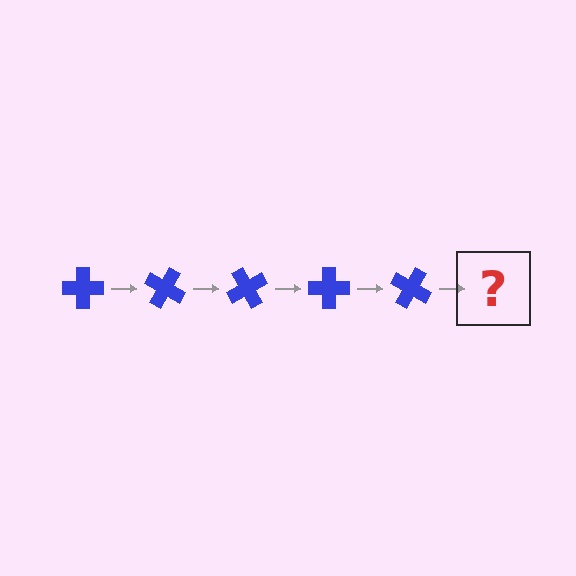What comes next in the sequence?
The next element should be a blue cross rotated 150 degrees.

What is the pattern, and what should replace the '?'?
The pattern is that the cross rotates 30 degrees each step. The '?' should be a blue cross rotated 150 degrees.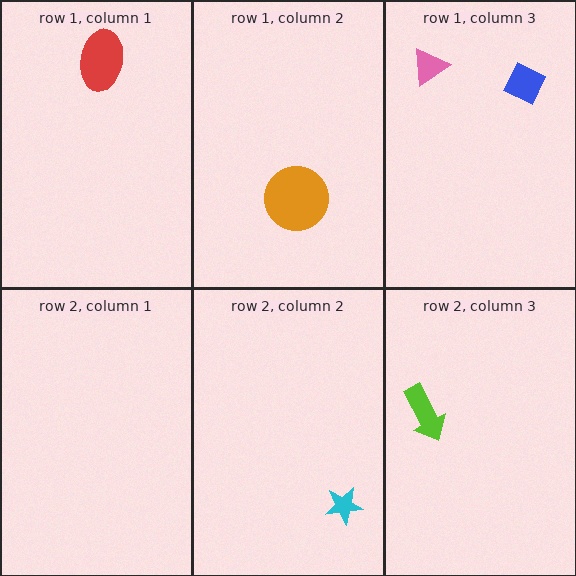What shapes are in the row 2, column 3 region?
The lime arrow.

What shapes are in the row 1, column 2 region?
The orange circle.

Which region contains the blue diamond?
The row 1, column 3 region.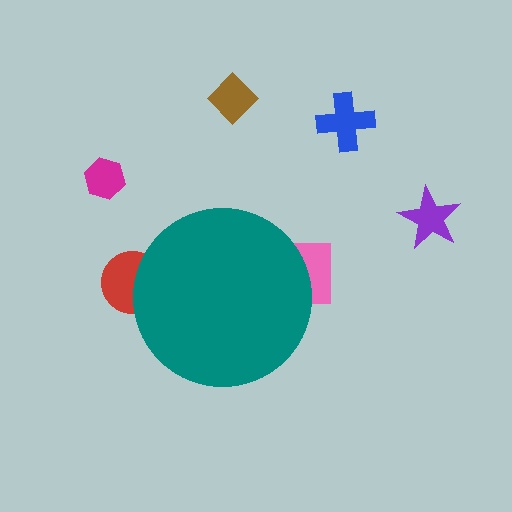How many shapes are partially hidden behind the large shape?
2 shapes are partially hidden.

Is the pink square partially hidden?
Yes, the pink square is partially hidden behind the teal circle.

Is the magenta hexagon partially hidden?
No, the magenta hexagon is fully visible.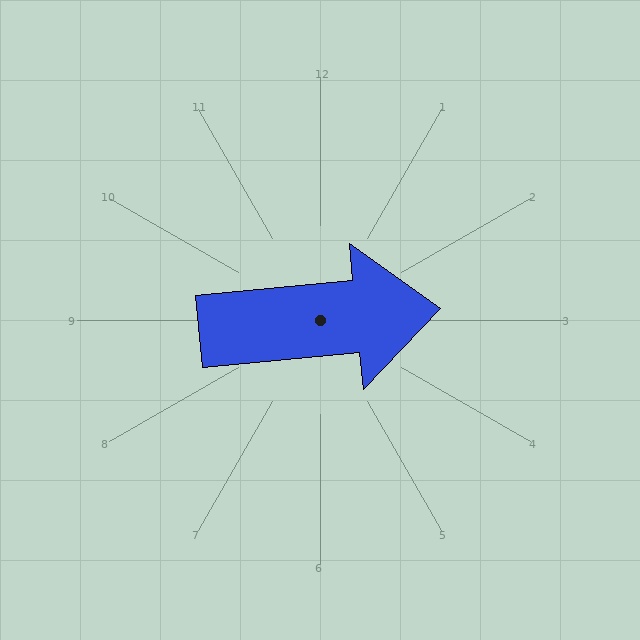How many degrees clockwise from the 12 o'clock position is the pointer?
Approximately 85 degrees.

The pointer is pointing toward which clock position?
Roughly 3 o'clock.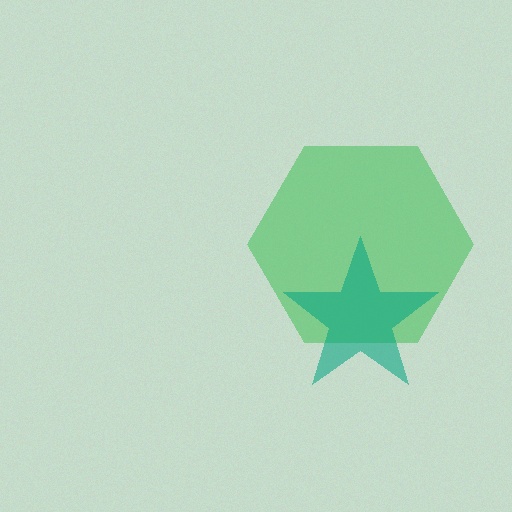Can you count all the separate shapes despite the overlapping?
Yes, there are 2 separate shapes.